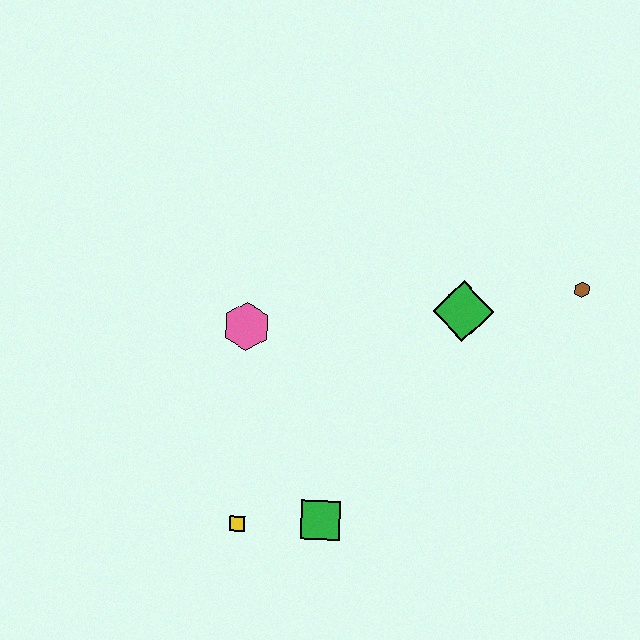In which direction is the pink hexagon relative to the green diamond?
The pink hexagon is to the left of the green diamond.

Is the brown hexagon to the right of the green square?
Yes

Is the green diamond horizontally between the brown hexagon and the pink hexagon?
Yes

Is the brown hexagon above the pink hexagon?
Yes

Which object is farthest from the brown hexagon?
The yellow square is farthest from the brown hexagon.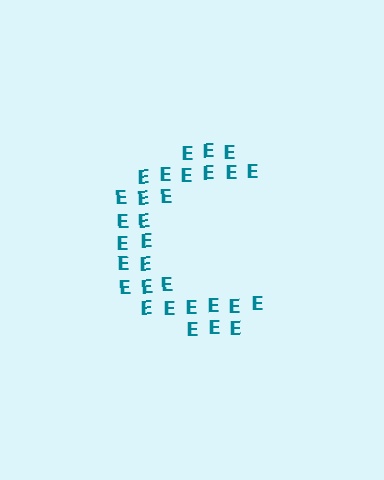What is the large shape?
The large shape is the letter C.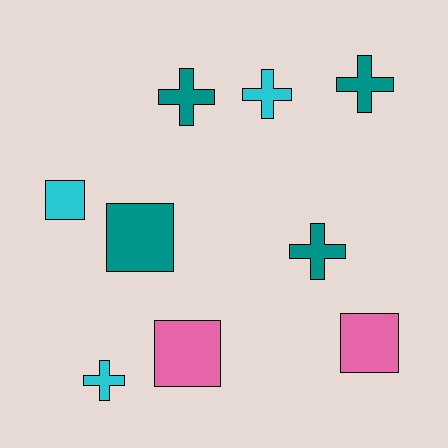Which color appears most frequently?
Teal, with 4 objects.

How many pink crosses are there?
There are no pink crosses.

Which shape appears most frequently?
Cross, with 5 objects.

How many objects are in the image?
There are 9 objects.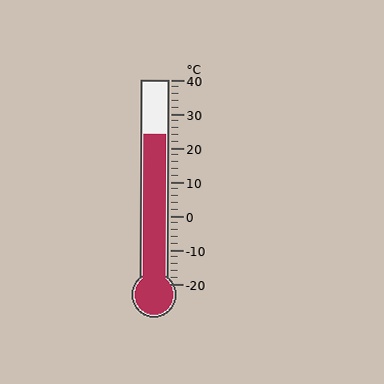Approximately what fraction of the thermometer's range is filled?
The thermometer is filled to approximately 75% of its range.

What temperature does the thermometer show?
The thermometer shows approximately 24°C.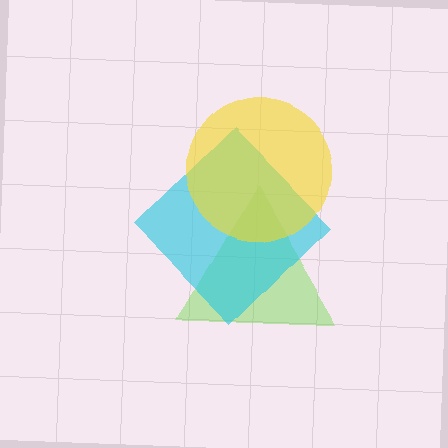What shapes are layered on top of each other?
The layered shapes are: a lime triangle, a cyan diamond, a yellow circle.